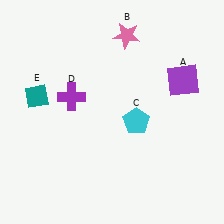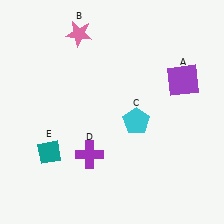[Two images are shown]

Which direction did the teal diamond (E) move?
The teal diamond (E) moved down.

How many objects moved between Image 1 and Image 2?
3 objects moved between the two images.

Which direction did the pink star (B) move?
The pink star (B) moved left.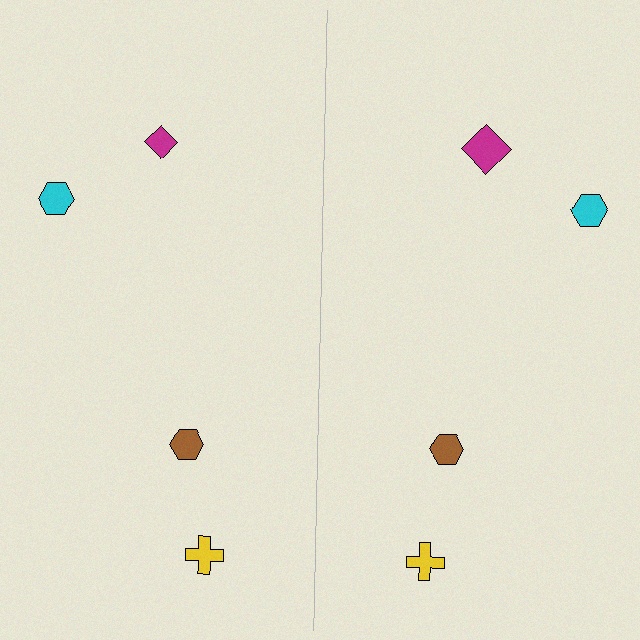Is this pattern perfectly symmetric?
No, the pattern is not perfectly symmetric. The magenta diamond on the right side has a different size than its mirror counterpart.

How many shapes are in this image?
There are 8 shapes in this image.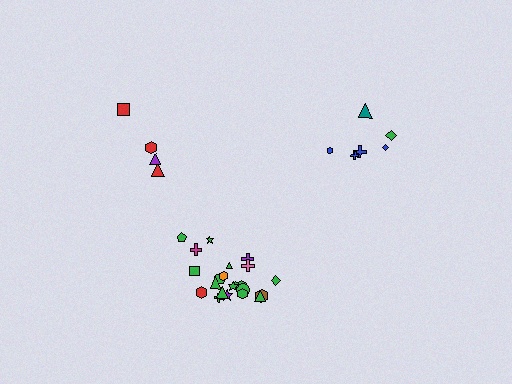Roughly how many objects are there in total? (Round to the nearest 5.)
Roughly 30 objects in total.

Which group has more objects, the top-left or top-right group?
The top-right group.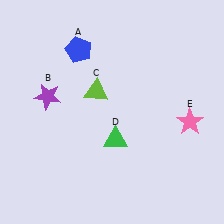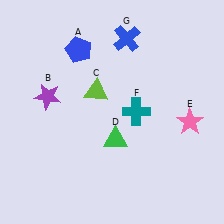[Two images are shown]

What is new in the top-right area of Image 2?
A blue cross (G) was added in the top-right area of Image 2.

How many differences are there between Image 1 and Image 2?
There are 2 differences between the two images.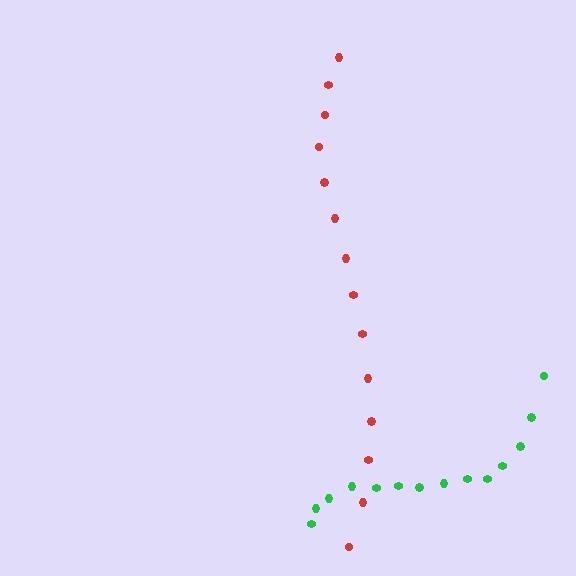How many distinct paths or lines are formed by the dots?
There are 2 distinct paths.